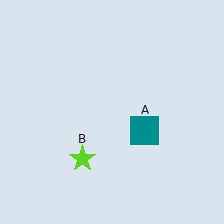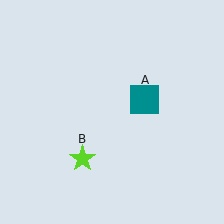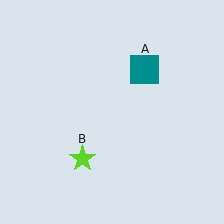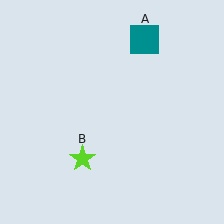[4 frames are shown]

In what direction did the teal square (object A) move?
The teal square (object A) moved up.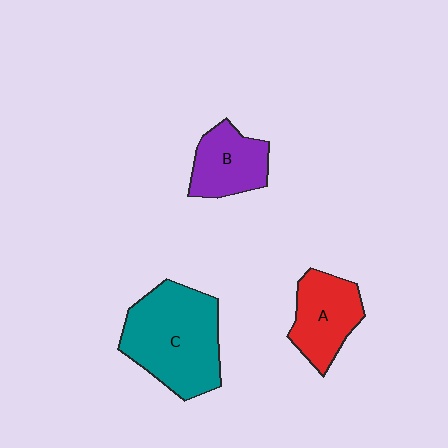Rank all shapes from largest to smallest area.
From largest to smallest: C (teal), A (red), B (purple).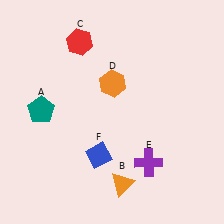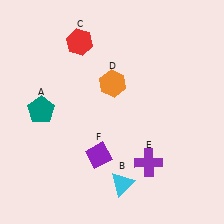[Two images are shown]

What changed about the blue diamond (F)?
In Image 1, F is blue. In Image 2, it changed to purple.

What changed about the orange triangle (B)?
In Image 1, B is orange. In Image 2, it changed to cyan.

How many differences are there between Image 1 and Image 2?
There are 2 differences between the two images.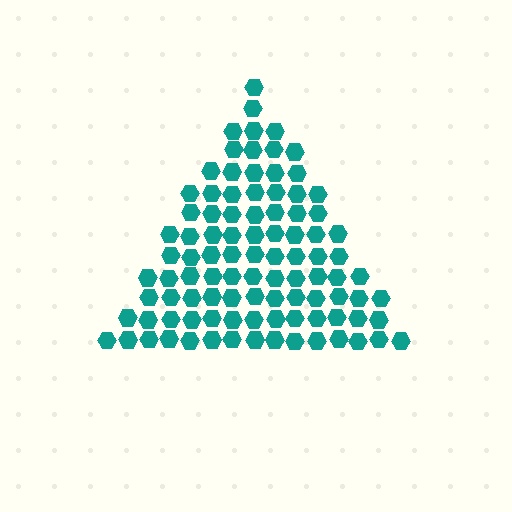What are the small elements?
The small elements are hexagons.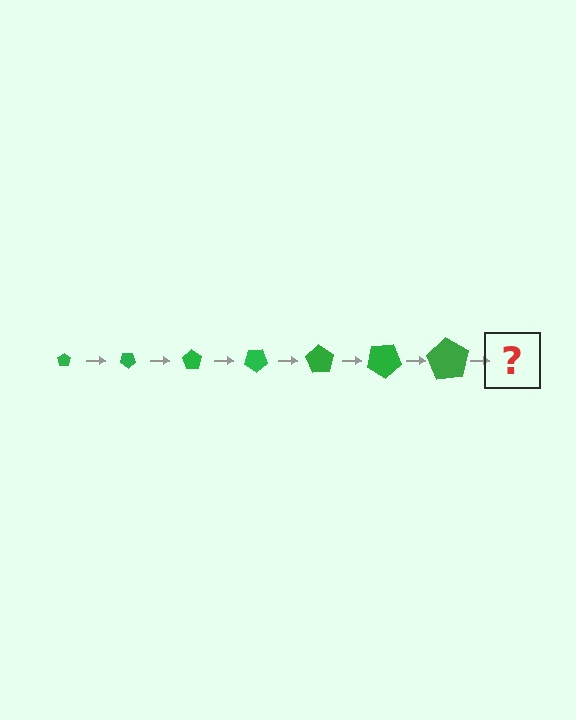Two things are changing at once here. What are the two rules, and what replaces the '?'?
The two rules are that the pentagon grows larger each step and it rotates 35 degrees each step. The '?' should be a pentagon, larger than the previous one and rotated 245 degrees from the start.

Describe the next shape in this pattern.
It should be a pentagon, larger than the previous one and rotated 245 degrees from the start.